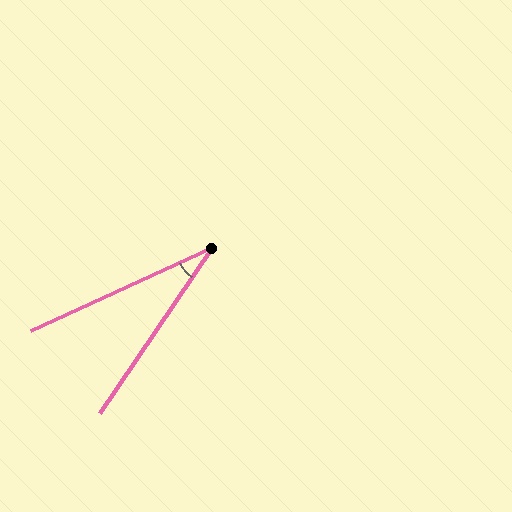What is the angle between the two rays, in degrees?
Approximately 31 degrees.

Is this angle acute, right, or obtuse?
It is acute.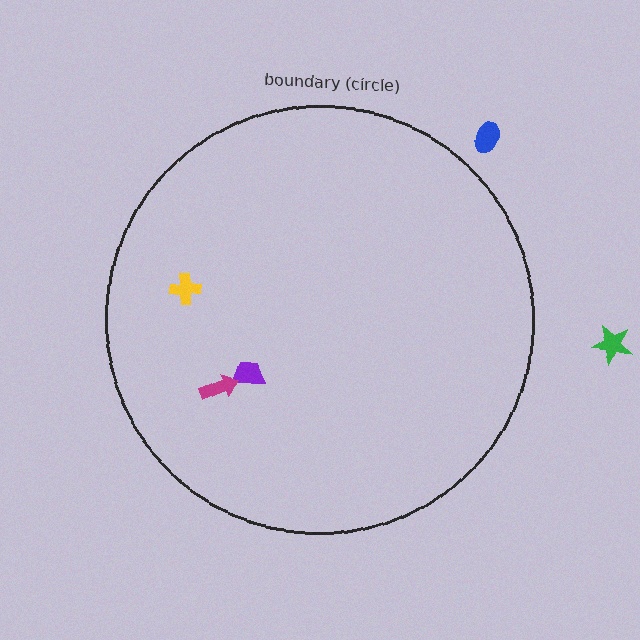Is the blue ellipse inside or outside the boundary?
Outside.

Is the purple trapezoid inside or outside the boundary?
Inside.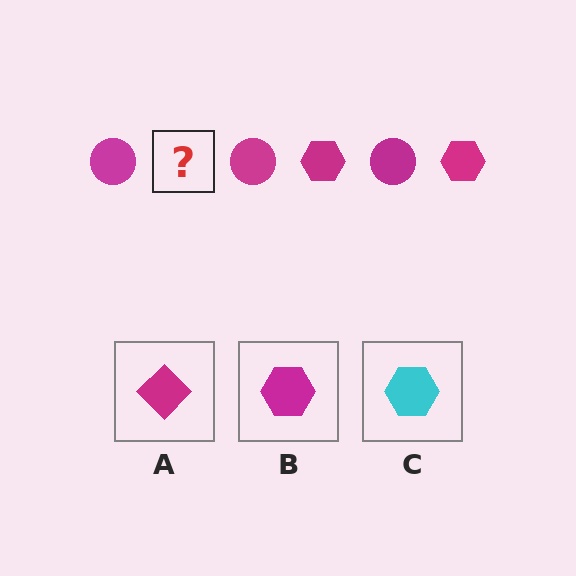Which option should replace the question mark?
Option B.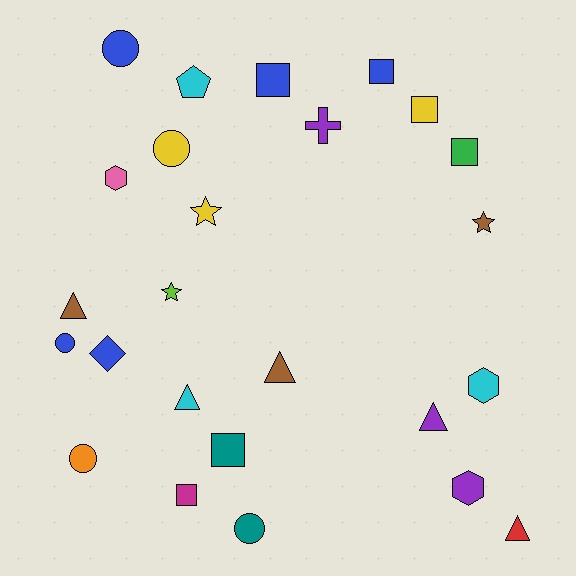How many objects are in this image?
There are 25 objects.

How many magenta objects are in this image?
There is 1 magenta object.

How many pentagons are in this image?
There is 1 pentagon.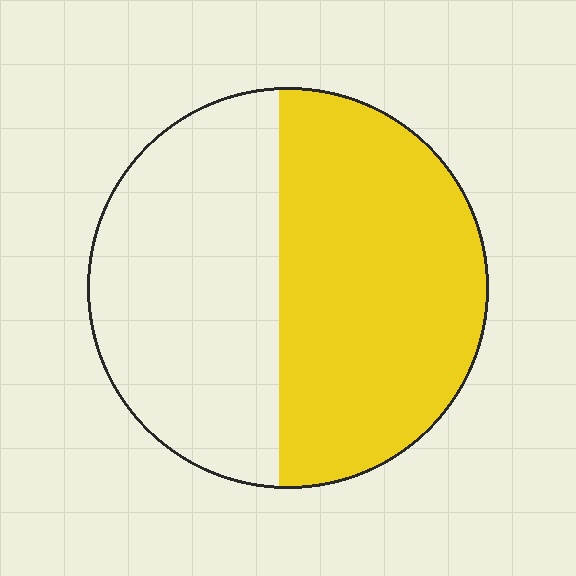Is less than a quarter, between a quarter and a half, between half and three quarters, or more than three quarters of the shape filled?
Between half and three quarters.